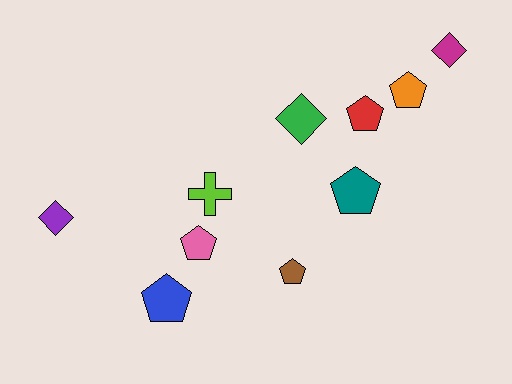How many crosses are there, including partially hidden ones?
There is 1 cross.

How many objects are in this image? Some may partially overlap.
There are 10 objects.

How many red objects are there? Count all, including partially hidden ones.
There is 1 red object.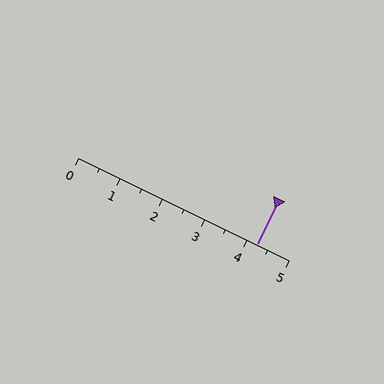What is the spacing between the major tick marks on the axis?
The major ticks are spaced 1 apart.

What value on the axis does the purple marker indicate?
The marker indicates approximately 4.2.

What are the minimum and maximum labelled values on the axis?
The axis runs from 0 to 5.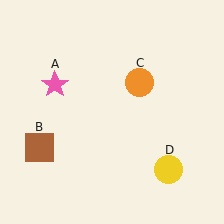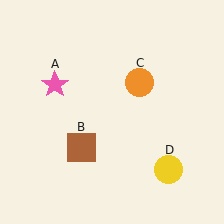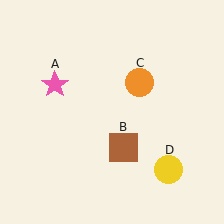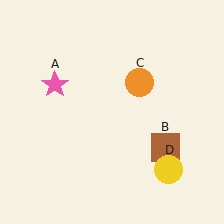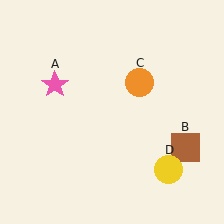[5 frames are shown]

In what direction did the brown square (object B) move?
The brown square (object B) moved right.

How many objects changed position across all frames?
1 object changed position: brown square (object B).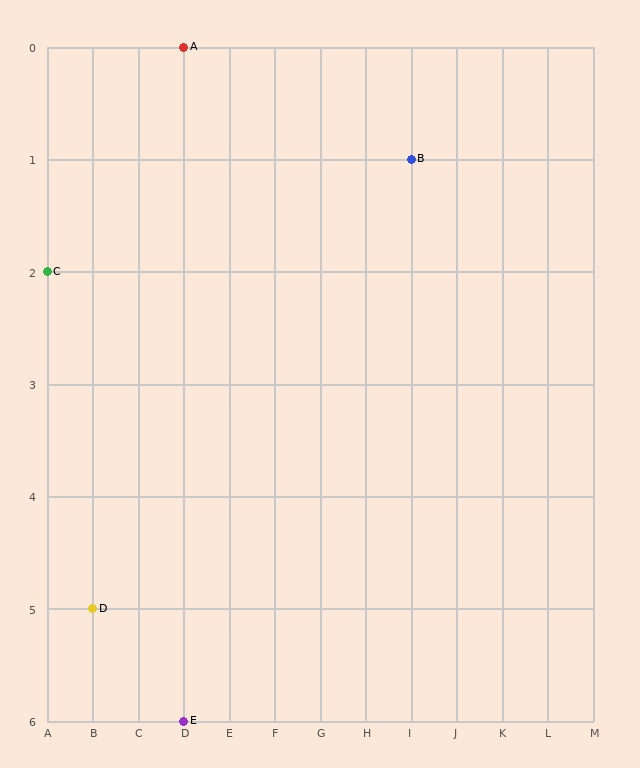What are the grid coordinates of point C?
Point C is at grid coordinates (A, 2).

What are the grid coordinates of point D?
Point D is at grid coordinates (B, 5).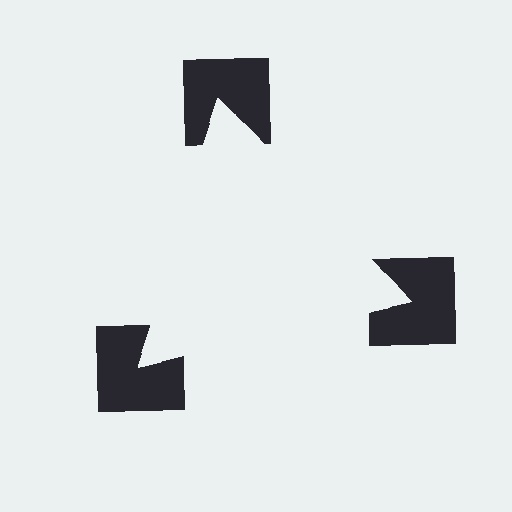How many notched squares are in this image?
There are 3 — one at each vertex of the illusory triangle.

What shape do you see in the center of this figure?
An illusory triangle — its edges are inferred from the aligned wedge cuts in the notched squares, not physically drawn.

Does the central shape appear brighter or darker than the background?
It typically appears slightly brighter than the background, even though no actual brightness change is drawn.